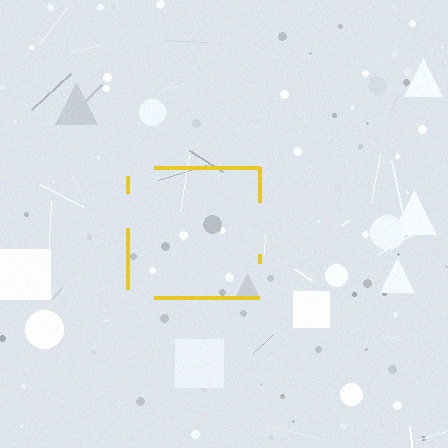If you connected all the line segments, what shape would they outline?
They would outline a square.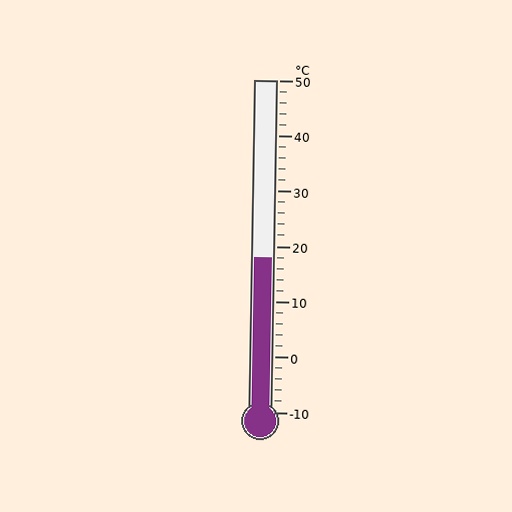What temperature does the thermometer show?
The thermometer shows approximately 18°C.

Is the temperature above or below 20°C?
The temperature is below 20°C.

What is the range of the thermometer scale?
The thermometer scale ranges from -10°C to 50°C.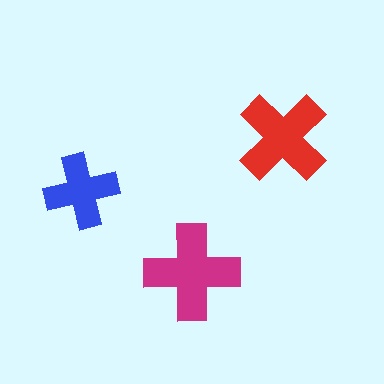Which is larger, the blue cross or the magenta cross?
The magenta one.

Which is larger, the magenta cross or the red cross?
The magenta one.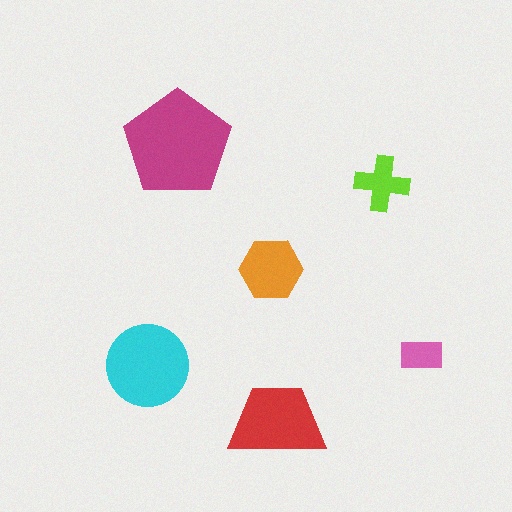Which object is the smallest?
The pink rectangle.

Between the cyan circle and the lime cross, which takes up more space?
The cyan circle.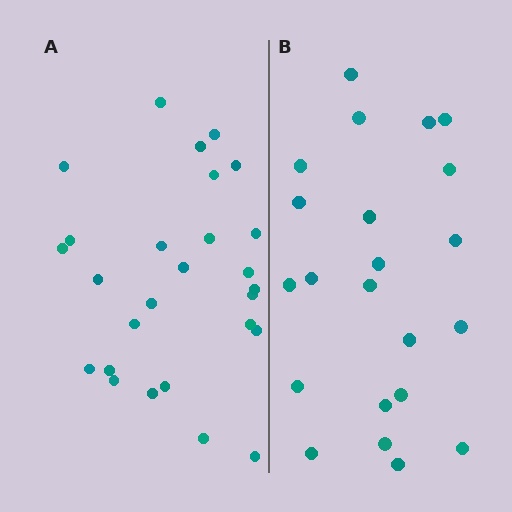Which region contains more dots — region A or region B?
Region A (the left region) has more dots.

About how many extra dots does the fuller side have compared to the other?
Region A has about 5 more dots than region B.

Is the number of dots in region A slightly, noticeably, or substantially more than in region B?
Region A has only slightly more — the two regions are fairly close. The ratio is roughly 1.2 to 1.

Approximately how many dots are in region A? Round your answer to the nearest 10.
About 30 dots. (The exact count is 27, which rounds to 30.)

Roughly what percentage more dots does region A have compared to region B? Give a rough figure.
About 25% more.